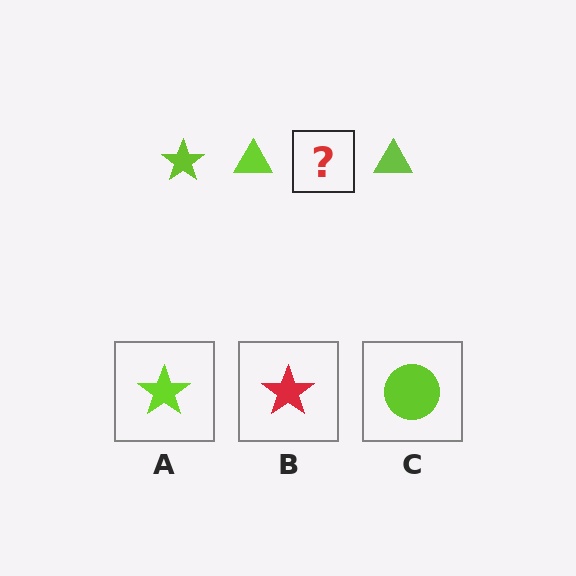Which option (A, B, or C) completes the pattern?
A.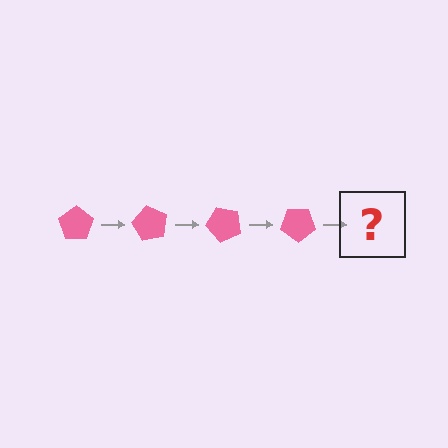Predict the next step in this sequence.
The next step is a pink pentagon rotated 240 degrees.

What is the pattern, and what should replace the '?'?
The pattern is that the pentagon rotates 60 degrees each step. The '?' should be a pink pentagon rotated 240 degrees.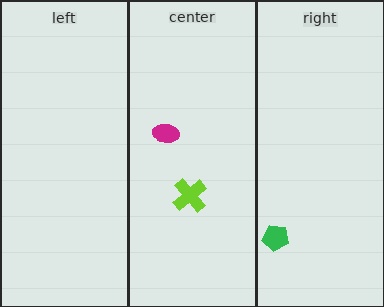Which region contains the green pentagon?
The right region.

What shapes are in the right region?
The green pentagon.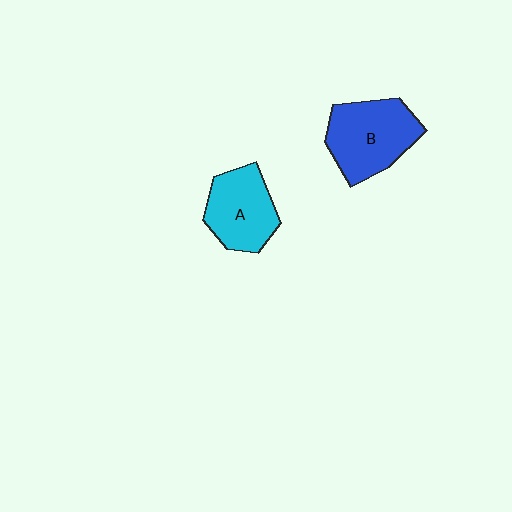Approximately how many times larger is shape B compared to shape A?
Approximately 1.2 times.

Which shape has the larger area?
Shape B (blue).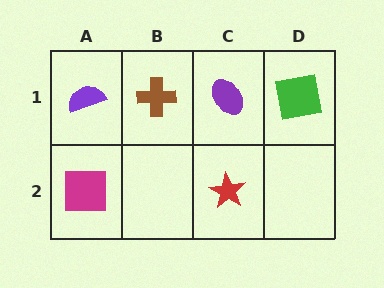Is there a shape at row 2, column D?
No, that cell is empty.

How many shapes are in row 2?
2 shapes.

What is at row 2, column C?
A red star.